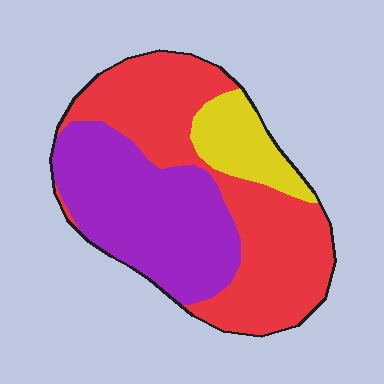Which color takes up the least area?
Yellow, at roughly 15%.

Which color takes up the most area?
Red, at roughly 50%.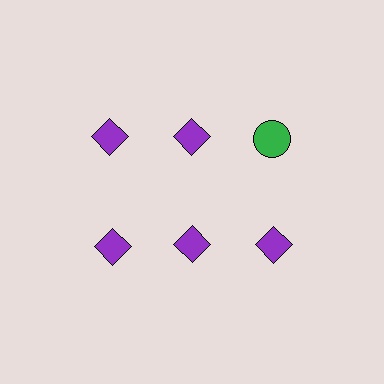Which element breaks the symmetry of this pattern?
The green circle in the top row, center column breaks the symmetry. All other shapes are purple diamonds.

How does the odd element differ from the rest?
It differs in both color (green instead of purple) and shape (circle instead of diamond).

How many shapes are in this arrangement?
There are 6 shapes arranged in a grid pattern.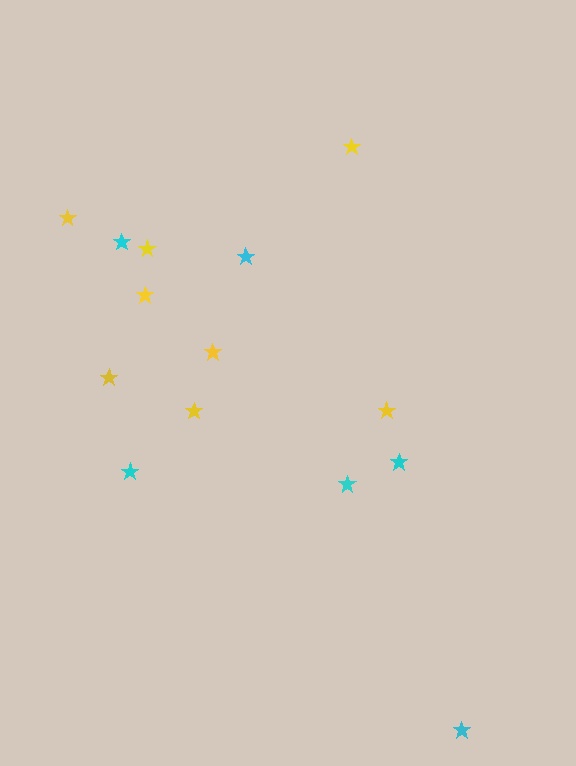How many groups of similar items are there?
There are 2 groups: one group of yellow stars (8) and one group of cyan stars (6).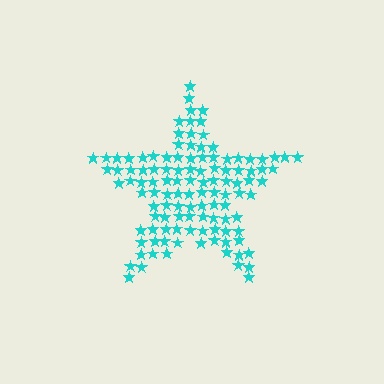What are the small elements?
The small elements are stars.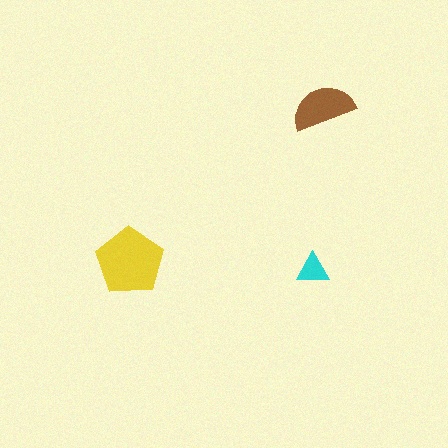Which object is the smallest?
The cyan triangle.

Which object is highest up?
The brown semicircle is topmost.